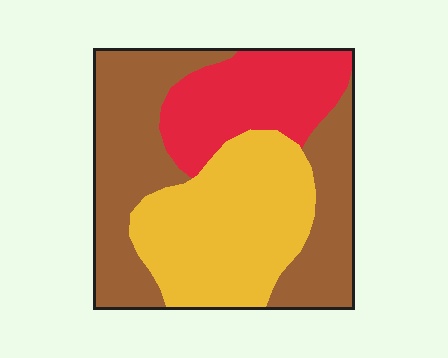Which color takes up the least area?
Red, at roughly 20%.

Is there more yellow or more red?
Yellow.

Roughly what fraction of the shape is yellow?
Yellow takes up between a third and a half of the shape.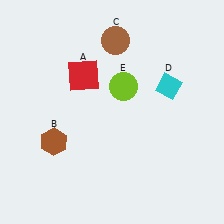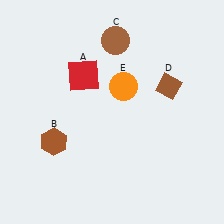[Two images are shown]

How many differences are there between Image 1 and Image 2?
There are 2 differences between the two images.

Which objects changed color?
D changed from cyan to brown. E changed from lime to orange.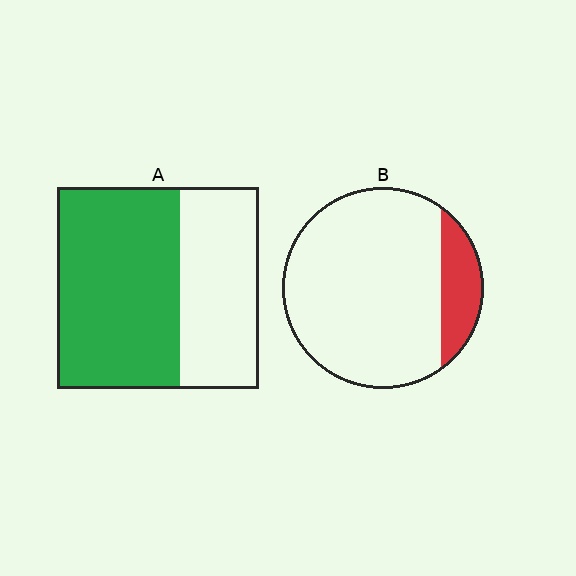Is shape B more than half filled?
No.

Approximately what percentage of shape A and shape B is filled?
A is approximately 60% and B is approximately 15%.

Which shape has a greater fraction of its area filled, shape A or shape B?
Shape A.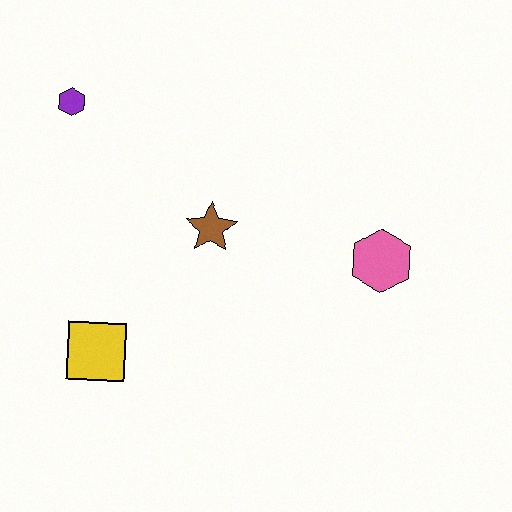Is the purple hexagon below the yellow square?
No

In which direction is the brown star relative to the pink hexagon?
The brown star is to the left of the pink hexagon.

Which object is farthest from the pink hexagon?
The purple hexagon is farthest from the pink hexagon.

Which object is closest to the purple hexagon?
The brown star is closest to the purple hexagon.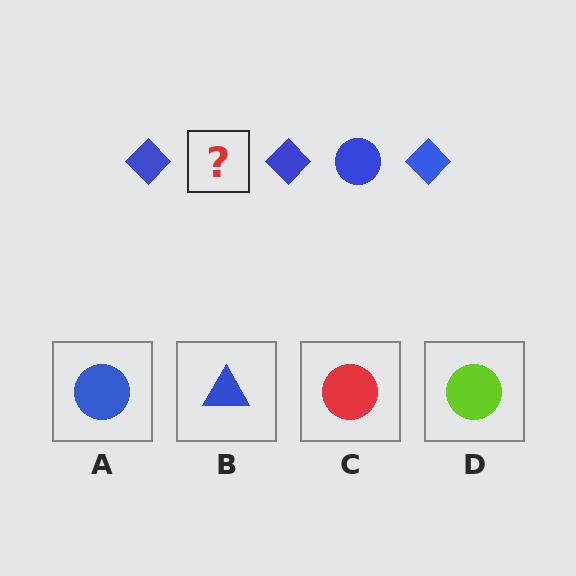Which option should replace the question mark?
Option A.